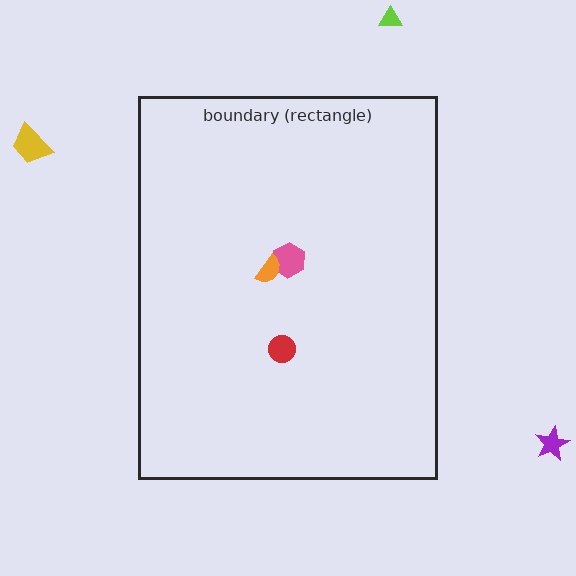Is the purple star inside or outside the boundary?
Outside.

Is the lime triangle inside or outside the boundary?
Outside.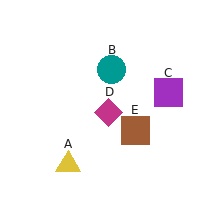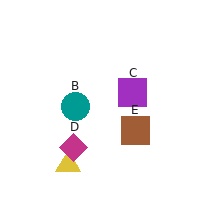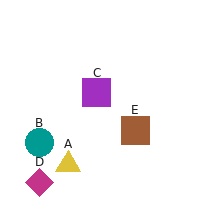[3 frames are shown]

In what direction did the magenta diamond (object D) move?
The magenta diamond (object D) moved down and to the left.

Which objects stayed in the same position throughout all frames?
Yellow triangle (object A) and brown square (object E) remained stationary.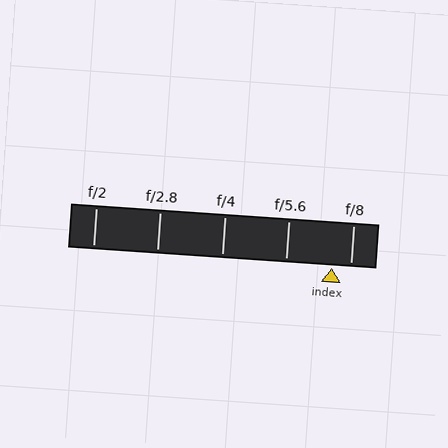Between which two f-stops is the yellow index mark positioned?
The index mark is between f/5.6 and f/8.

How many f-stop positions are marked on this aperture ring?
There are 5 f-stop positions marked.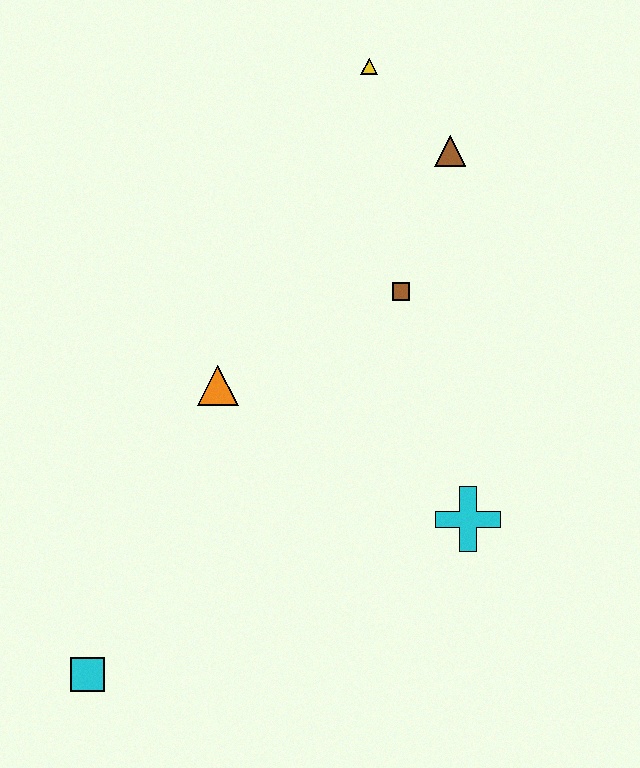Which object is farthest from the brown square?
The cyan square is farthest from the brown square.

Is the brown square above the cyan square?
Yes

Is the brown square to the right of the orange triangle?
Yes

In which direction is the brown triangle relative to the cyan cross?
The brown triangle is above the cyan cross.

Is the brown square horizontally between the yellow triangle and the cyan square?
No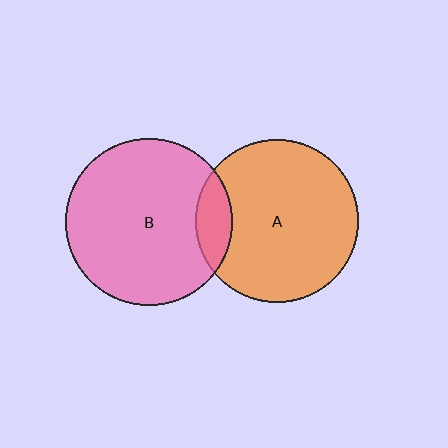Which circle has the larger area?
Circle B (pink).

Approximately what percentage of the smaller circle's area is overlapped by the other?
Approximately 10%.